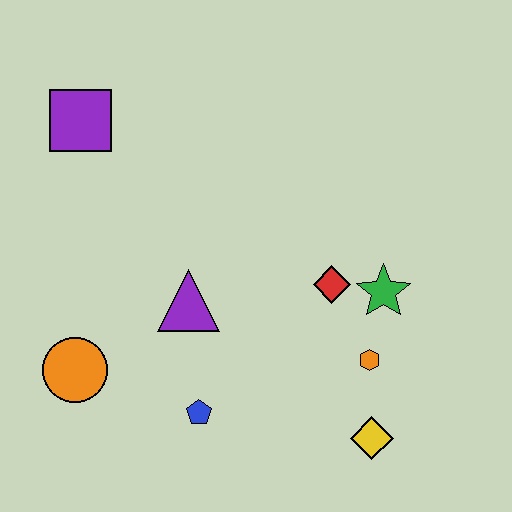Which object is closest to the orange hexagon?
The green star is closest to the orange hexagon.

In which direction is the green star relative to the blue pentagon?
The green star is to the right of the blue pentagon.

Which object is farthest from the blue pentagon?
The purple square is farthest from the blue pentagon.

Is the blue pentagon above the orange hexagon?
No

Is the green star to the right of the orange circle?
Yes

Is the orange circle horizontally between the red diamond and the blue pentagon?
No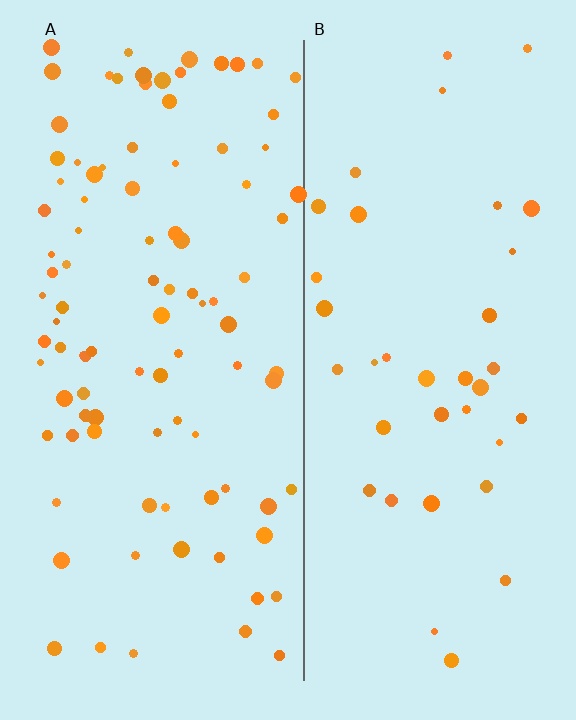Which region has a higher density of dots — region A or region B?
A (the left).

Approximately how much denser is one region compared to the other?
Approximately 2.6× — region A over region B.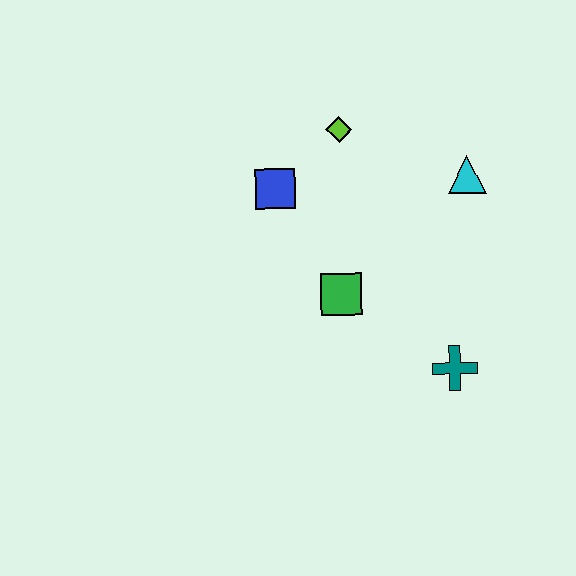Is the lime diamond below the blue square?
No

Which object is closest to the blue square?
The lime diamond is closest to the blue square.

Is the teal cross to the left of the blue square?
No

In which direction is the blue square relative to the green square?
The blue square is above the green square.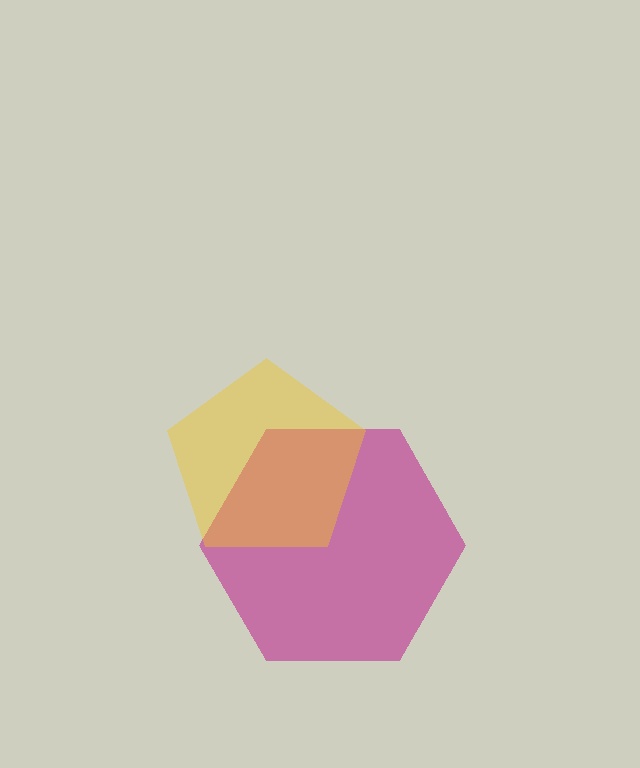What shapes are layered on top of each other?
The layered shapes are: a magenta hexagon, a yellow pentagon.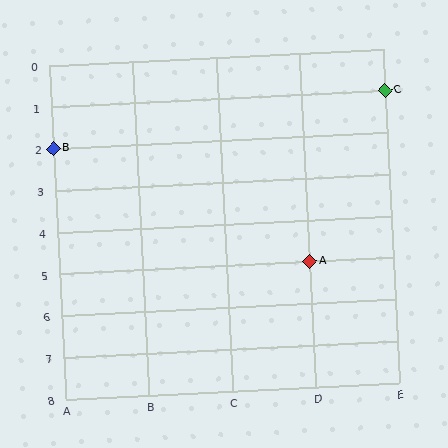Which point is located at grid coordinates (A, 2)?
Point B is at (A, 2).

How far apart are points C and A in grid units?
Points C and A are 1 column and 4 rows apart (about 4.1 grid units diagonally).